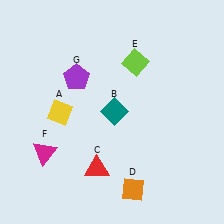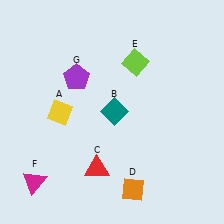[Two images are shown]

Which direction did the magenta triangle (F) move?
The magenta triangle (F) moved down.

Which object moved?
The magenta triangle (F) moved down.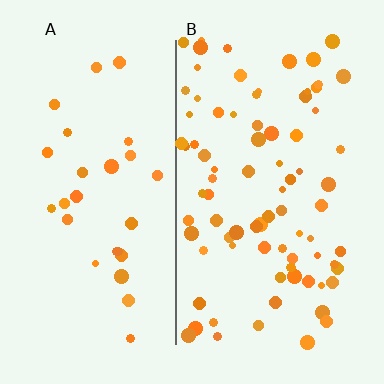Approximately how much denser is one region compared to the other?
Approximately 2.9× — region B over region A.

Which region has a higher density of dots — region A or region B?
B (the right).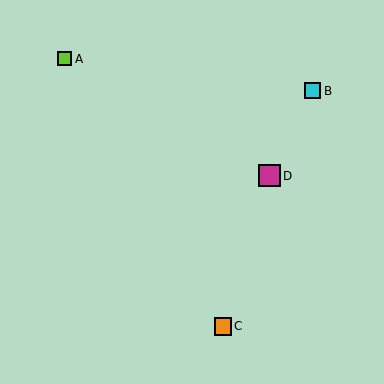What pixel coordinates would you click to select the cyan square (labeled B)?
Click at (313, 91) to select the cyan square B.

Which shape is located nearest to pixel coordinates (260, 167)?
The magenta square (labeled D) at (269, 176) is nearest to that location.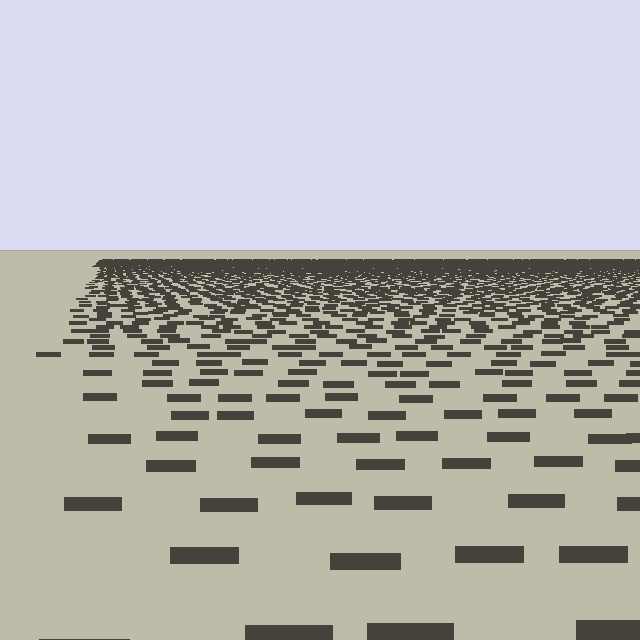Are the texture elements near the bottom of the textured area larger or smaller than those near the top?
Larger. Near the bottom, elements are closer to the viewer and appear at a bigger on-screen size.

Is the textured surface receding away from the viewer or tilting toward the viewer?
The surface is receding away from the viewer. Texture elements get smaller and denser toward the top.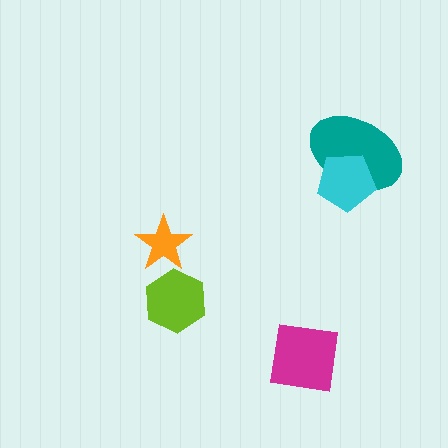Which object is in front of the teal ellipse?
The cyan pentagon is in front of the teal ellipse.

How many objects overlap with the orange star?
0 objects overlap with the orange star.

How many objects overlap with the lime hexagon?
0 objects overlap with the lime hexagon.